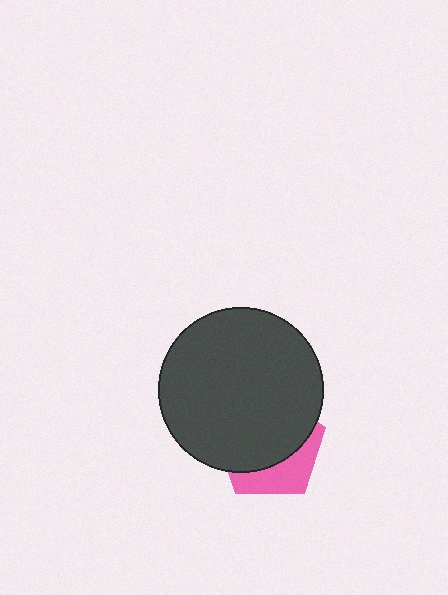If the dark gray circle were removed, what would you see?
You would see the complete pink pentagon.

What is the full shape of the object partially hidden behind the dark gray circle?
The partially hidden object is a pink pentagon.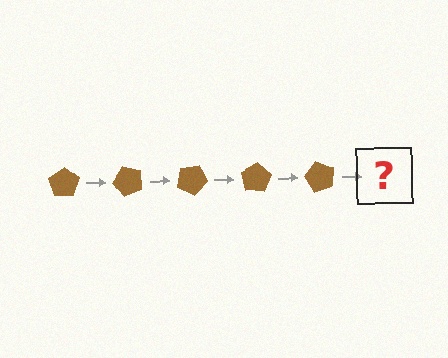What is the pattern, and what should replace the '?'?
The pattern is that the pentagon rotates 50 degrees each step. The '?' should be a brown pentagon rotated 250 degrees.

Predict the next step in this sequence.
The next step is a brown pentagon rotated 250 degrees.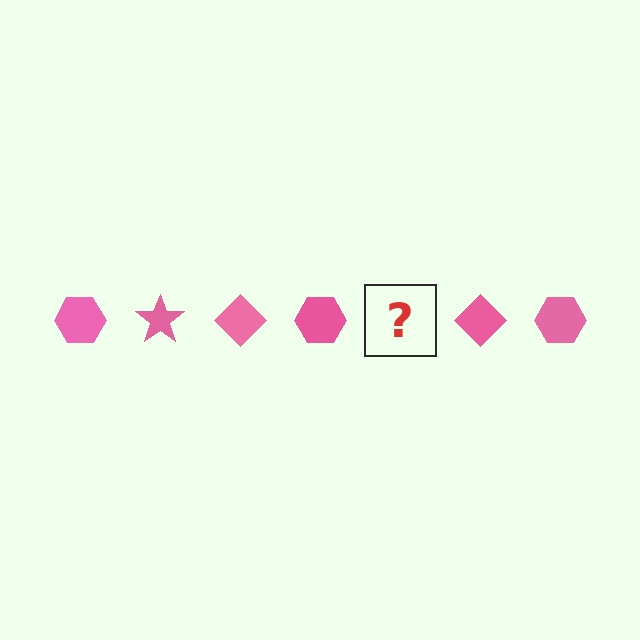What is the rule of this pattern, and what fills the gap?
The rule is that the pattern cycles through hexagon, star, diamond shapes in pink. The gap should be filled with a pink star.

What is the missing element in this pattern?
The missing element is a pink star.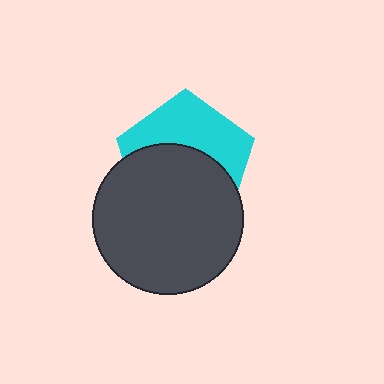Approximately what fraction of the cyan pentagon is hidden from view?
Roughly 55% of the cyan pentagon is hidden behind the dark gray circle.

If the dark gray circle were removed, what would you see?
You would see the complete cyan pentagon.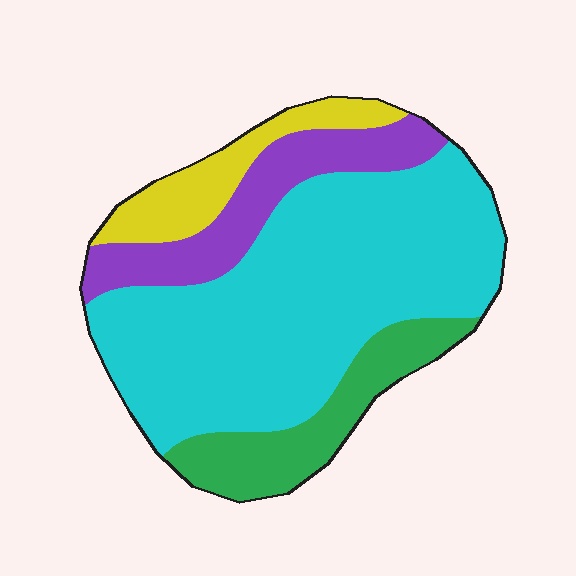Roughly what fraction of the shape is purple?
Purple covers around 15% of the shape.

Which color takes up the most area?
Cyan, at roughly 60%.